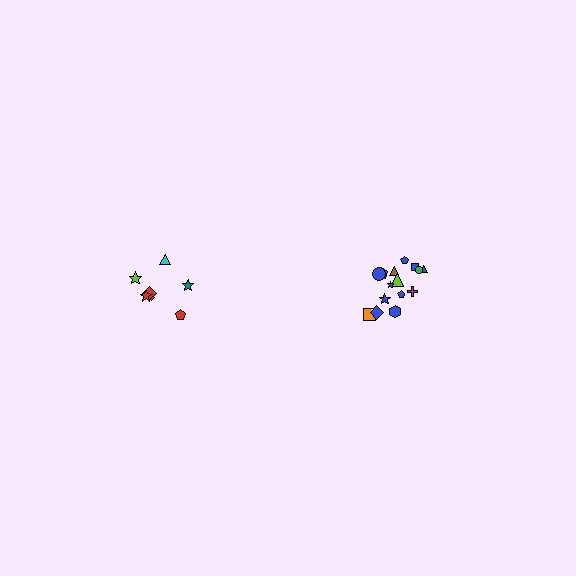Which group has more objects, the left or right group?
The right group.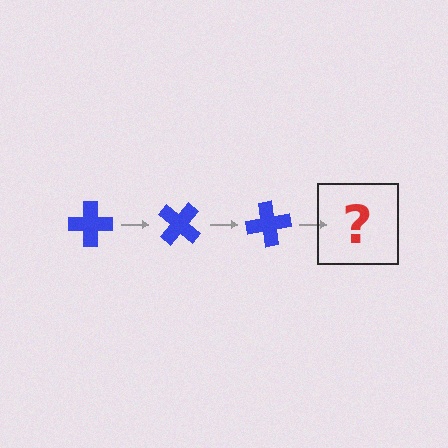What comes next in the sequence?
The next element should be a blue cross rotated 120 degrees.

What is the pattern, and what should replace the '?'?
The pattern is that the cross rotates 40 degrees each step. The '?' should be a blue cross rotated 120 degrees.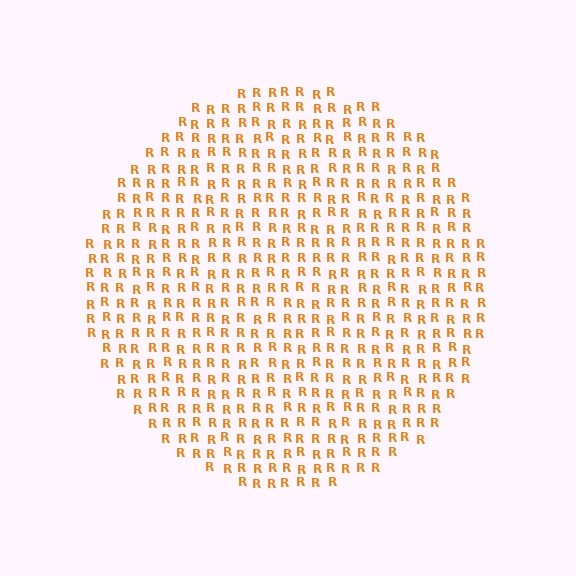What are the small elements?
The small elements are letter R's.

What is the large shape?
The large shape is a circle.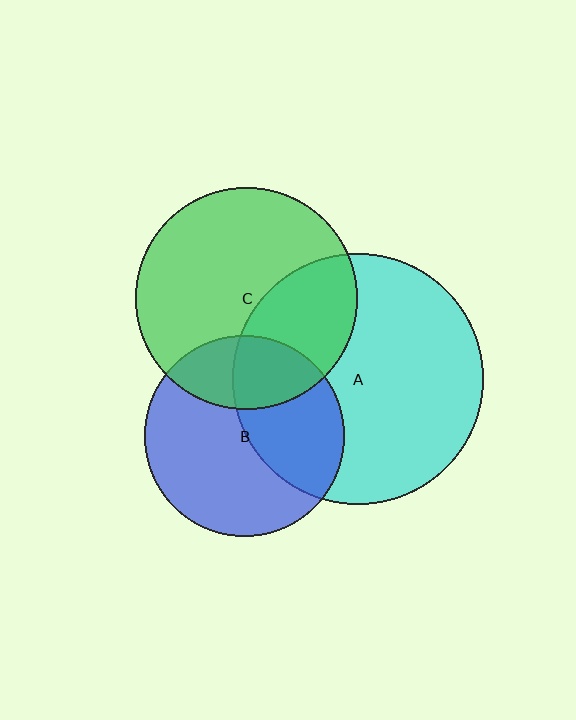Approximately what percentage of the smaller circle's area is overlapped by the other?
Approximately 35%.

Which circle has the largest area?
Circle A (cyan).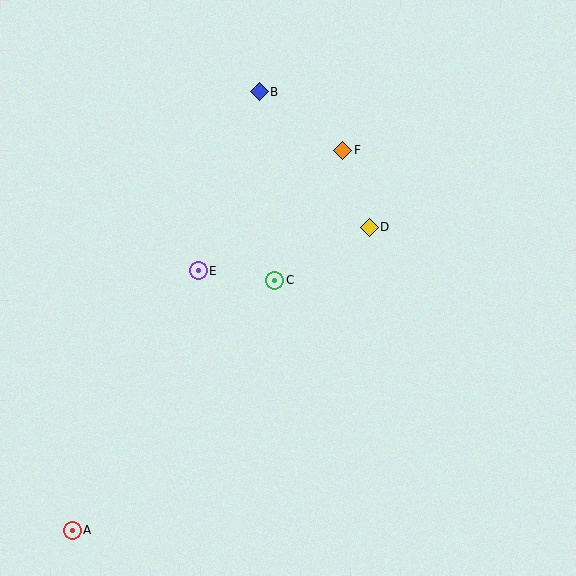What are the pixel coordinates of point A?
Point A is at (72, 530).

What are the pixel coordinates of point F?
Point F is at (343, 150).